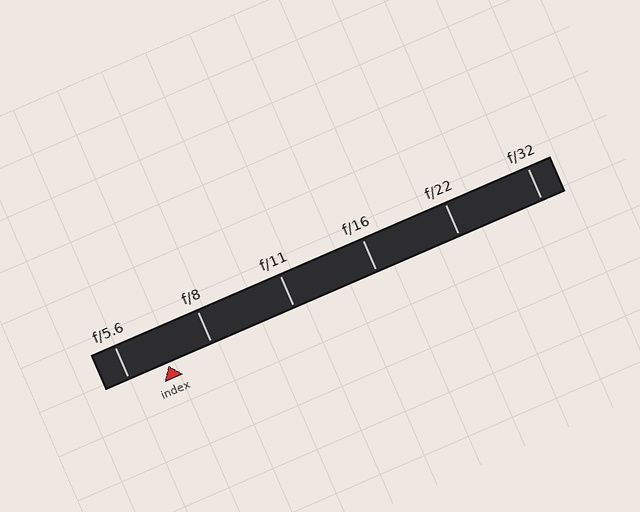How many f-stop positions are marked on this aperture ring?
There are 6 f-stop positions marked.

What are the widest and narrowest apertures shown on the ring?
The widest aperture shown is f/5.6 and the narrowest is f/32.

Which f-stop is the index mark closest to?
The index mark is closest to f/5.6.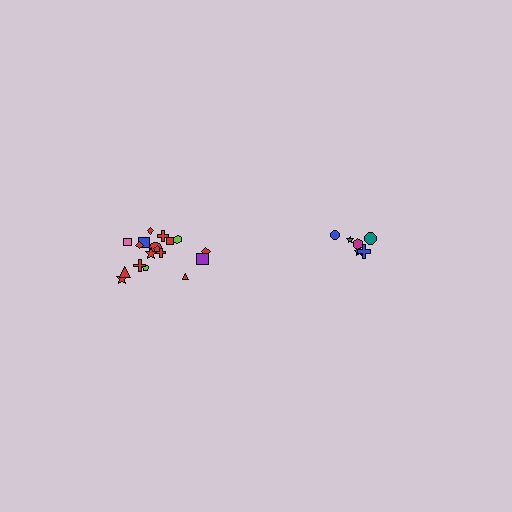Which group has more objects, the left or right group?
The left group.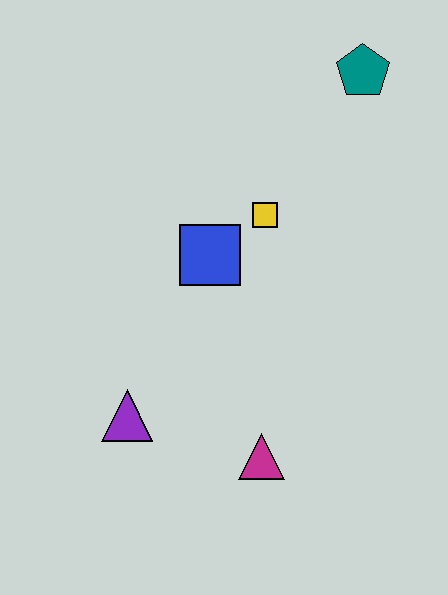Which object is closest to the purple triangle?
The magenta triangle is closest to the purple triangle.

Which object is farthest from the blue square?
The teal pentagon is farthest from the blue square.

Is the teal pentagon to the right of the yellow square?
Yes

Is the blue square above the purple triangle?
Yes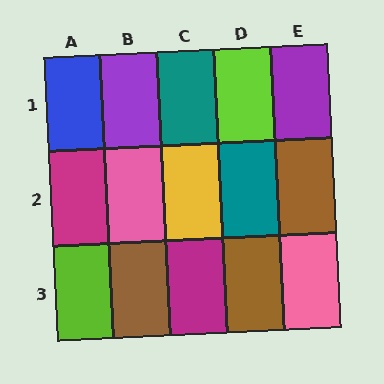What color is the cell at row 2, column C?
Yellow.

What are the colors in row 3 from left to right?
Lime, brown, magenta, brown, pink.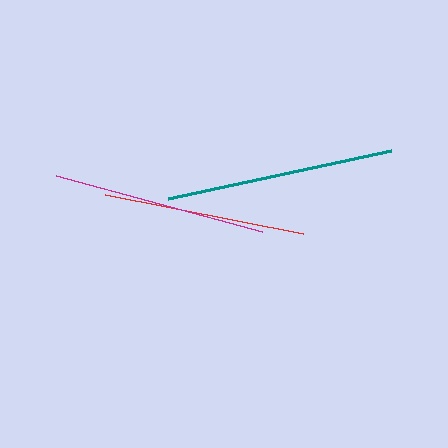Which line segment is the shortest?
The red line is the shortest at approximately 202 pixels.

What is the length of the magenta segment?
The magenta segment is approximately 214 pixels long.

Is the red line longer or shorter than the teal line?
The teal line is longer than the red line.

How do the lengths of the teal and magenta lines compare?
The teal and magenta lines are approximately the same length.